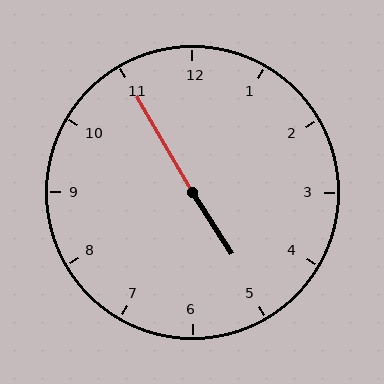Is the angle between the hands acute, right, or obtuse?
It is obtuse.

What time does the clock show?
4:55.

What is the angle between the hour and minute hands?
Approximately 178 degrees.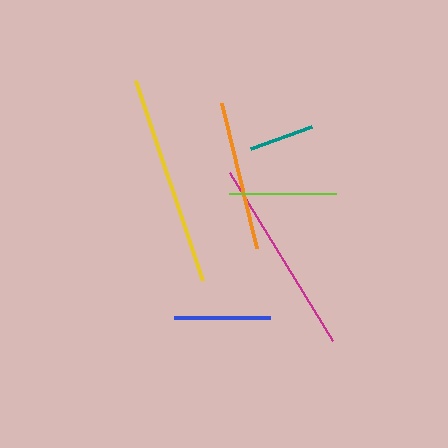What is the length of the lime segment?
The lime segment is approximately 106 pixels long.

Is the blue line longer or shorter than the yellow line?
The yellow line is longer than the blue line.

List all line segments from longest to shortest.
From longest to shortest: yellow, magenta, orange, lime, blue, teal.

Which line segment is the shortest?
The teal line is the shortest at approximately 64 pixels.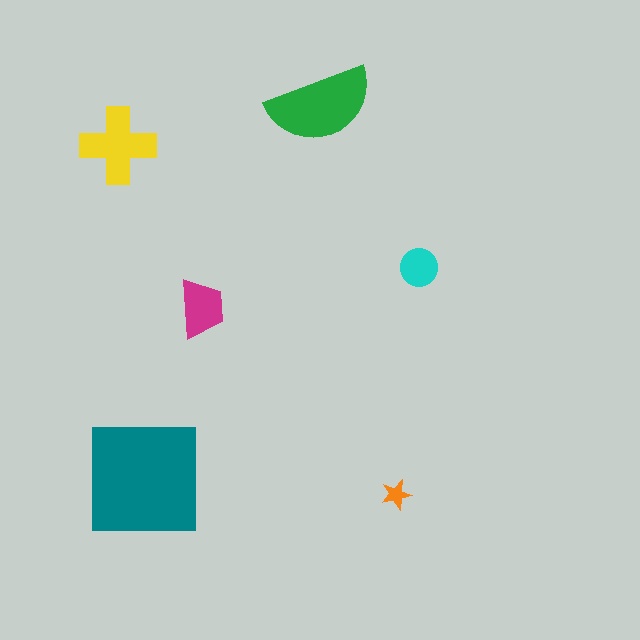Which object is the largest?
The teal square.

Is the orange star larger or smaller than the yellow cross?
Smaller.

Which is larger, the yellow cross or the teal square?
The teal square.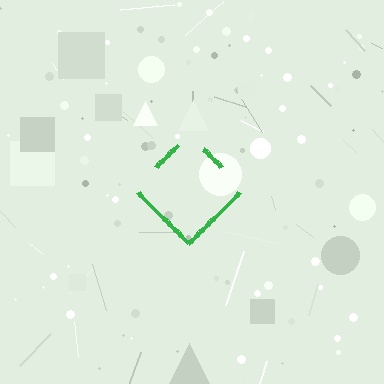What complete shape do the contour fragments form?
The contour fragments form a diamond.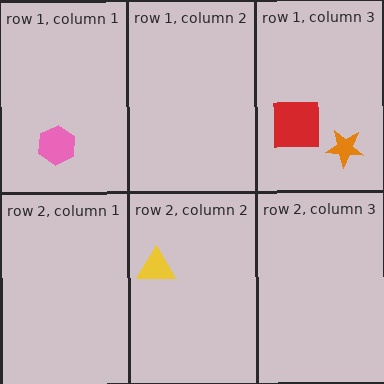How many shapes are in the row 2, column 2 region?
1.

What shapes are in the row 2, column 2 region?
The yellow triangle.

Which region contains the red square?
The row 1, column 3 region.